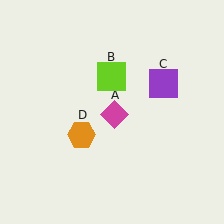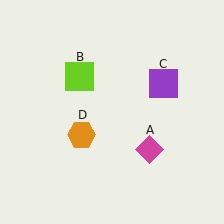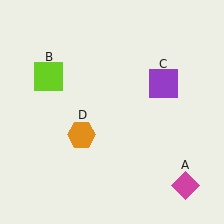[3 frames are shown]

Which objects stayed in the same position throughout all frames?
Purple square (object C) and orange hexagon (object D) remained stationary.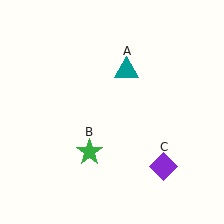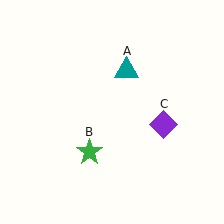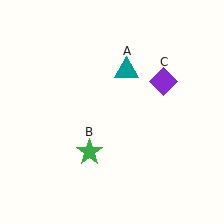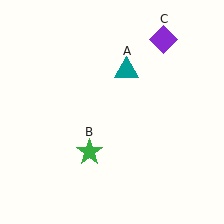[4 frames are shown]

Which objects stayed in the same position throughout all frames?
Teal triangle (object A) and green star (object B) remained stationary.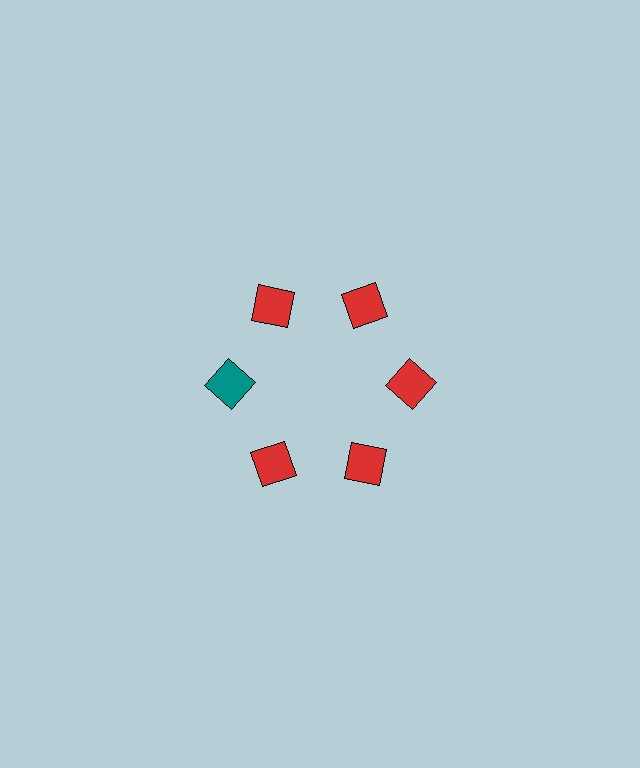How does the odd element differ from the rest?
It has a different color: teal instead of red.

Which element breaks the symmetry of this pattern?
The teal square at roughly the 9 o'clock position breaks the symmetry. All other shapes are red squares.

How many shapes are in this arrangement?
There are 6 shapes arranged in a ring pattern.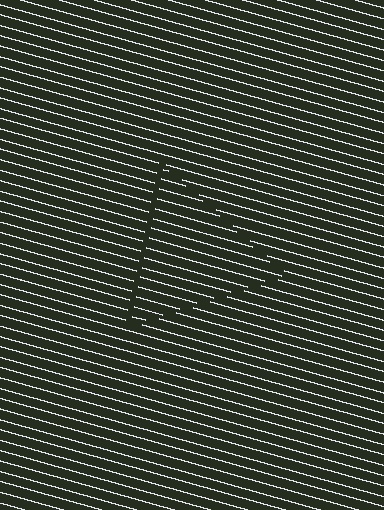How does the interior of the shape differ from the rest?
The interior of the shape contains the same grating, shifted by half a period — the contour is defined by the phase discontinuity where line-ends from the inner and outer gratings abut.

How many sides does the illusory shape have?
3 sides — the line-ends trace a triangle.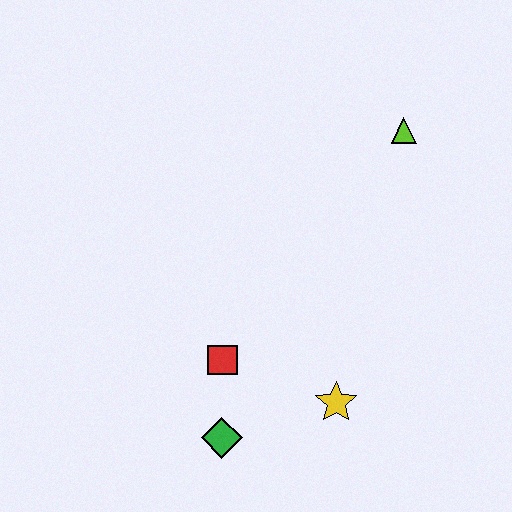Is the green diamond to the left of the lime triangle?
Yes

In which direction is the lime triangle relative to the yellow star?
The lime triangle is above the yellow star.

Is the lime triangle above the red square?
Yes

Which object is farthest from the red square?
The lime triangle is farthest from the red square.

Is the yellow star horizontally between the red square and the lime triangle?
Yes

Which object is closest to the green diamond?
The red square is closest to the green diamond.